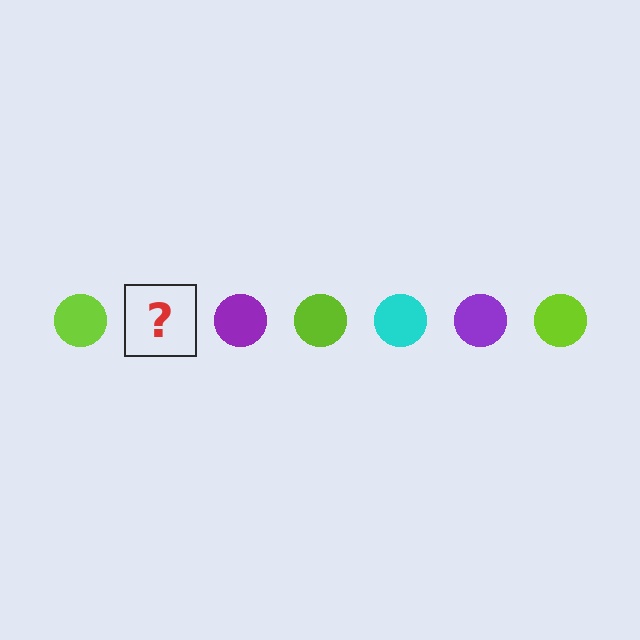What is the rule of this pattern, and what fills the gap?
The rule is that the pattern cycles through lime, cyan, purple circles. The gap should be filled with a cyan circle.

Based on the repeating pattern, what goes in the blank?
The blank should be a cyan circle.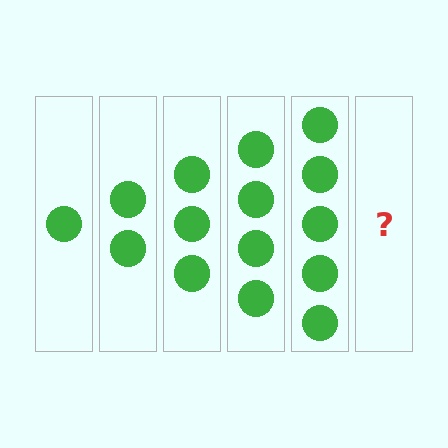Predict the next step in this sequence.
The next step is 6 circles.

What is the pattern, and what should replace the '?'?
The pattern is that each step adds one more circle. The '?' should be 6 circles.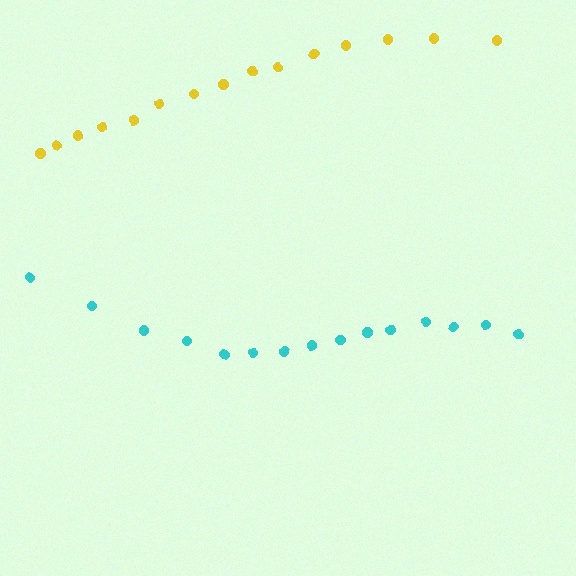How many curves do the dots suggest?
There are 2 distinct paths.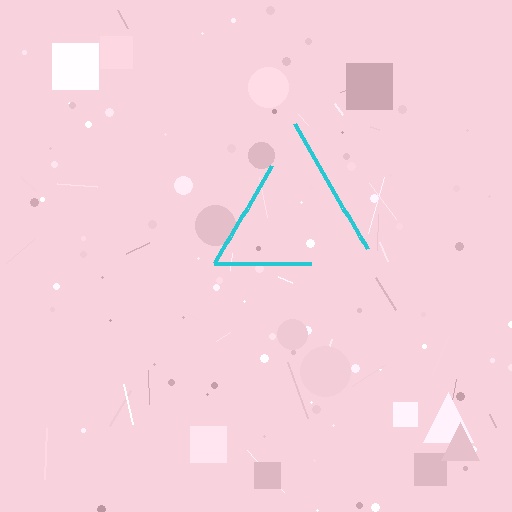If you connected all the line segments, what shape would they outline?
They would outline a triangle.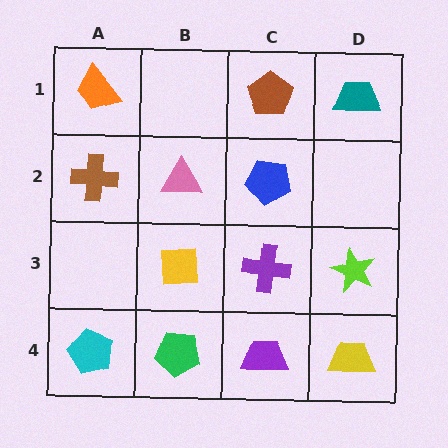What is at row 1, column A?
An orange trapezoid.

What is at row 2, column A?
A brown cross.